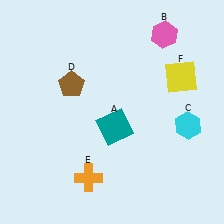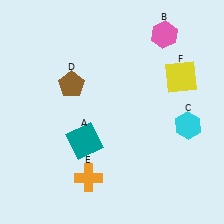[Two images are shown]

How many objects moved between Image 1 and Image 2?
1 object moved between the two images.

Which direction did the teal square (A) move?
The teal square (A) moved left.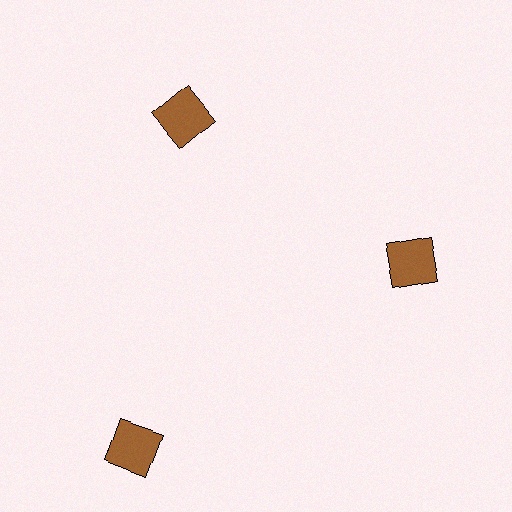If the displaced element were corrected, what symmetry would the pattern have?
It would have 3-fold rotational symmetry — the pattern would map onto itself every 120 degrees.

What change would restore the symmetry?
The symmetry would be restored by moving it inward, back onto the ring so that all 3 squares sit at equal angles and equal distance from the center.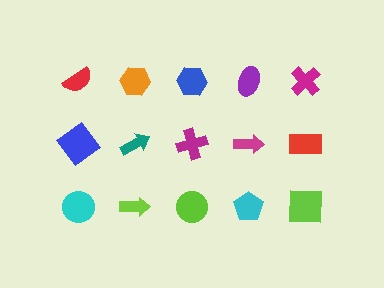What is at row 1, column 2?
An orange hexagon.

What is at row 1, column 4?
A purple ellipse.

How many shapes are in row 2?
5 shapes.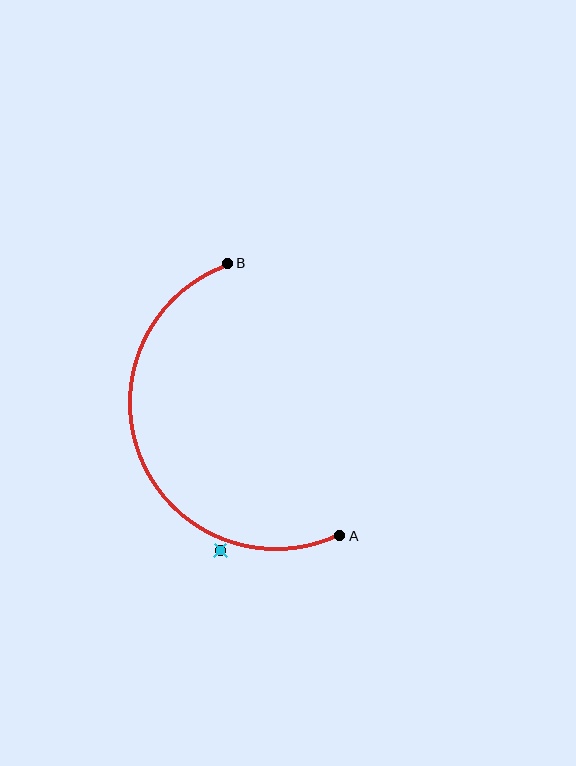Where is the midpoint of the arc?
The arc midpoint is the point on the curve farthest from the straight line joining A and B. It sits to the left of that line.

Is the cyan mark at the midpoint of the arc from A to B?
No — the cyan mark does not lie on the arc at all. It sits slightly outside the curve.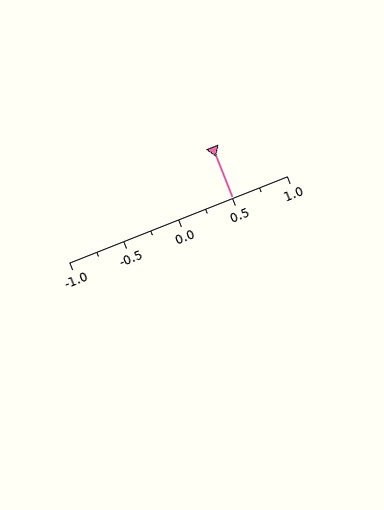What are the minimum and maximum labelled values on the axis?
The axis runs from -1.0 to 1.0.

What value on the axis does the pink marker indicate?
The marker indicates approximately 0.5.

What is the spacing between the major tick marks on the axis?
The major ticks are spaced 0.5 apart.